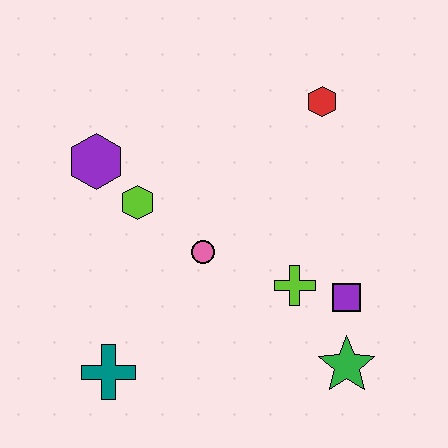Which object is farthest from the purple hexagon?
The green star is farthest from the purple hexagon.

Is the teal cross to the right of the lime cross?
No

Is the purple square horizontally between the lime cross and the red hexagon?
No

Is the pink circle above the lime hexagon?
No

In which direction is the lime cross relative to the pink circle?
The lime cross is to the right of the pink circle.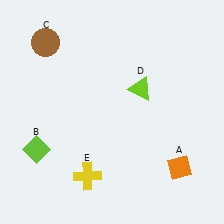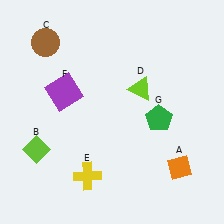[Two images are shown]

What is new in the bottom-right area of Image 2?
A green pentagon (G) was added in the bottom-right area of Image 2.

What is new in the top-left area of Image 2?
A purple square (F) was added in the top-left area of Image 2.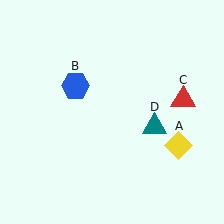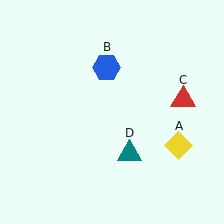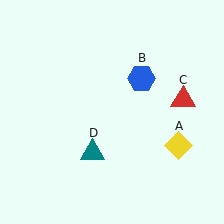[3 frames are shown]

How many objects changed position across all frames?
2 objects changed position: blue hexagon (object B), teal triangle (object D).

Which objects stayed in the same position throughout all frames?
Yellow diamond (object A) and red triangle (object C) remained stationary.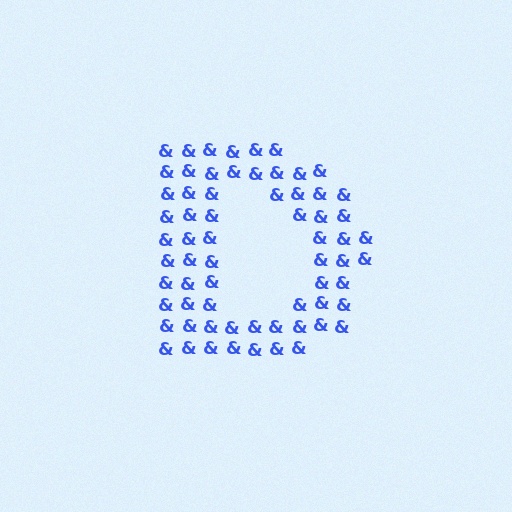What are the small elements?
The small elements are ampersands.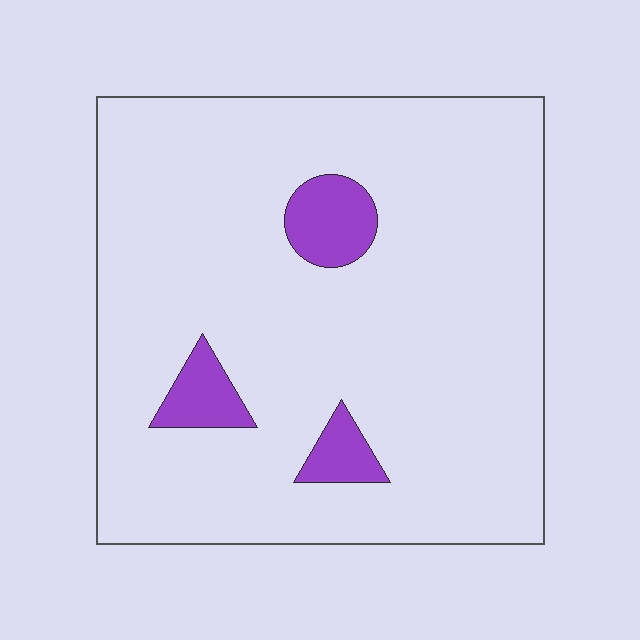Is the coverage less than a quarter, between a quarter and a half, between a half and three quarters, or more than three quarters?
Less than a quarter.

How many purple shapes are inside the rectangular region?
3.